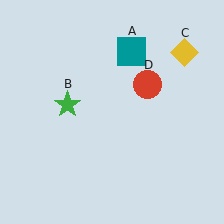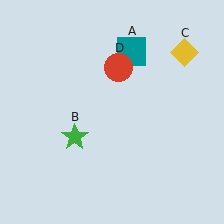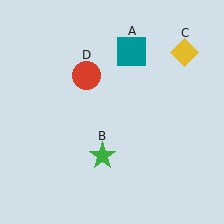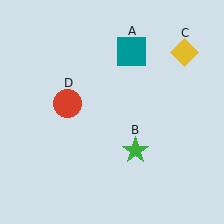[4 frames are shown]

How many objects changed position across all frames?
2 objects changed position: green star (object B), red circle (object D).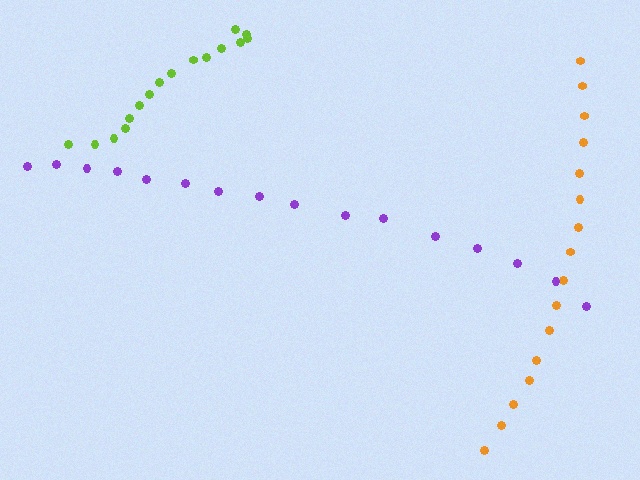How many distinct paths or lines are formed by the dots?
There are 3 distinct paths.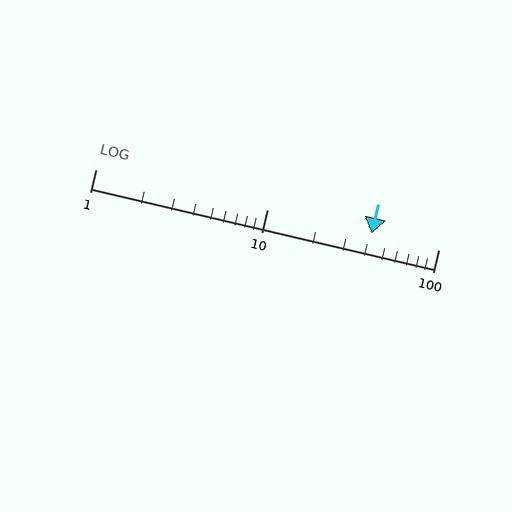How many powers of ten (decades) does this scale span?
The scale spans 2 decades, from 1 to 100.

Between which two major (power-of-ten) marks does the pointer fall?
The pointer is between 10 and 100.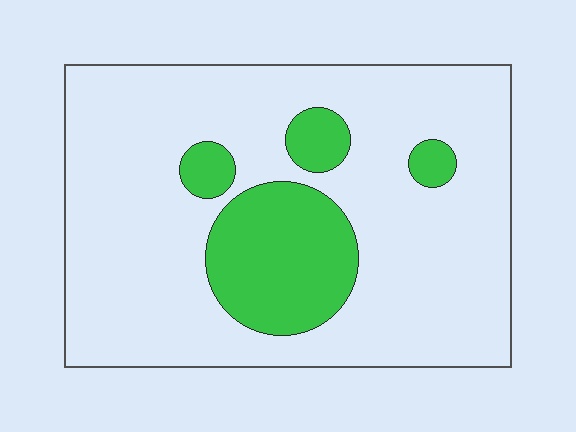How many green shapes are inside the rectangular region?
4.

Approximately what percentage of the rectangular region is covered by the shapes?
Approximately 20%.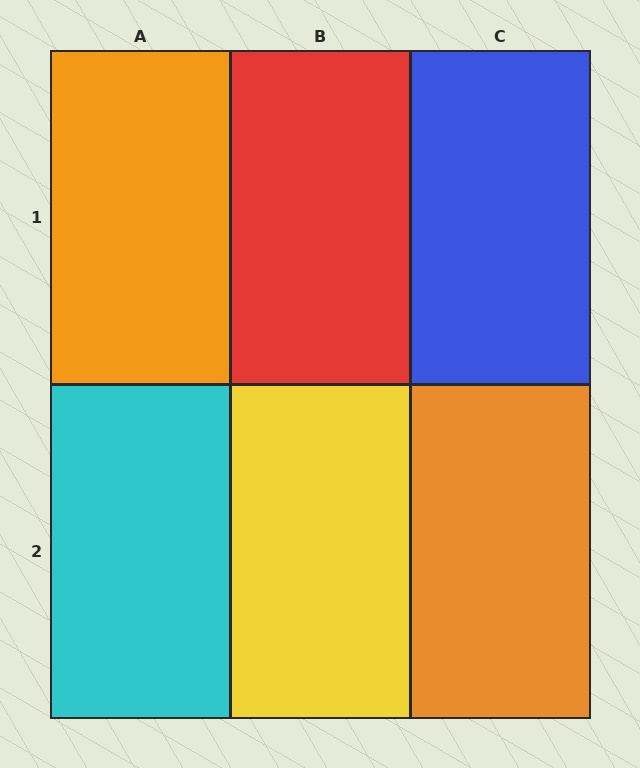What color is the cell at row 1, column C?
Blue.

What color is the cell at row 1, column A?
Orange.